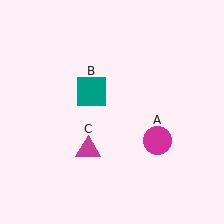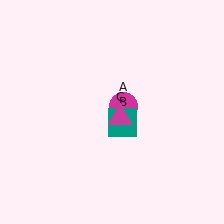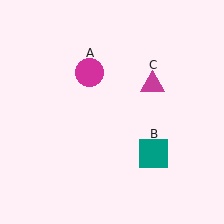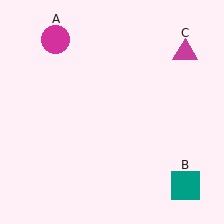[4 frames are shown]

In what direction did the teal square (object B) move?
The teal square (object B) moved down and to the right.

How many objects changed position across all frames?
3 objects changed position: magenta circle (object A), teal square (object B), magenta triangle (object C).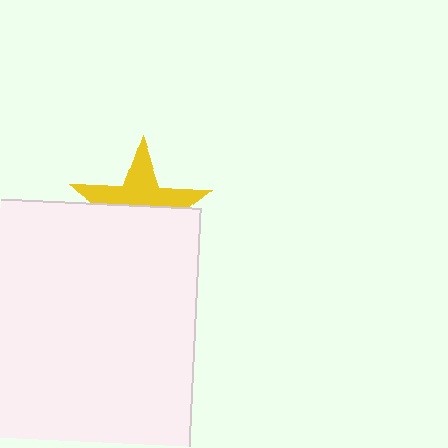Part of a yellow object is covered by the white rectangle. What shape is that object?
It is a star.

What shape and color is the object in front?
The object in front is a white rectangle.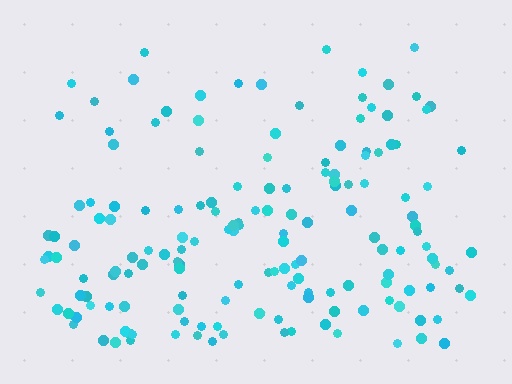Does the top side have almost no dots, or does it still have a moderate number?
Still a moderate number, just noticeably fewer than the bottom.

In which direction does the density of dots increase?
From top to bottom, with the bottom side densest.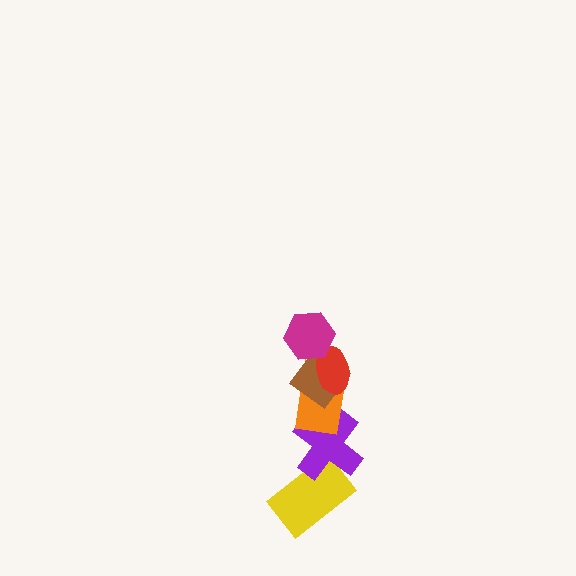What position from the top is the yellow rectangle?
The yellow rectangle is 6th from the top.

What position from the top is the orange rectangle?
The orange rectangle is 4th from the top.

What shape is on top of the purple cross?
The orange rectangle is on top of the purple cross.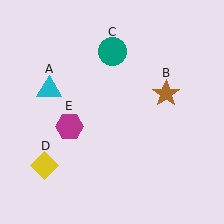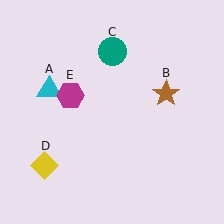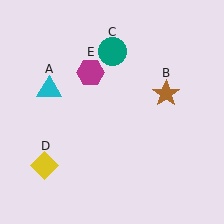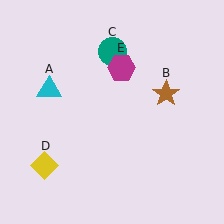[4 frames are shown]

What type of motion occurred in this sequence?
The magenta hexagon (object E) rotated clockwise around the center of the scene.